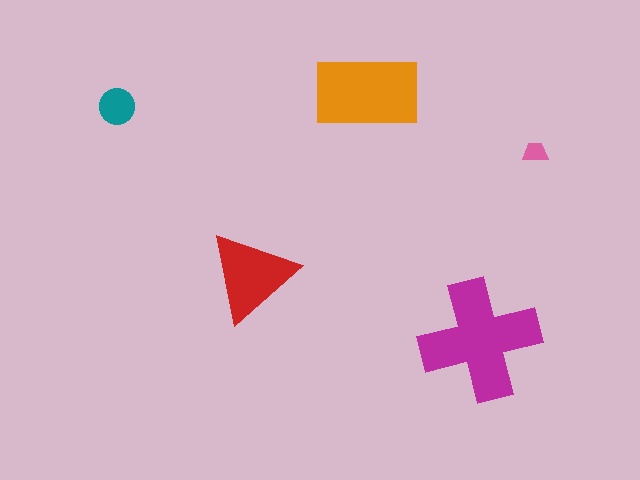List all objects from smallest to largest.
The pink trapezoid, the teal circle, the red triangle, the orange rectangle, the magenta cross.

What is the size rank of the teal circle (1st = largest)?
4th.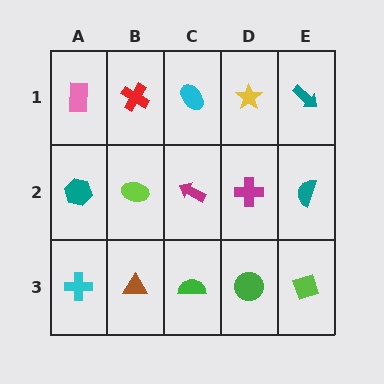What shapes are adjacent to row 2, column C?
A cyan ellipse (row 1, column C), a green semicircle (row 3, column C), a lime ellipse (row 2, column B), a magenta cross (row 2, column D).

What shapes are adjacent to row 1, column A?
A teal hexagon (row 2, column A), a red cross (row 1, column B).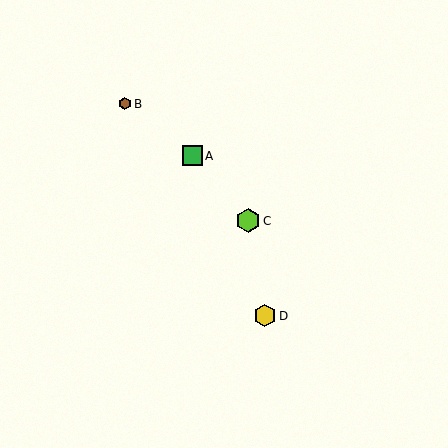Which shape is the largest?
The lime hexagon (labeled C) is the largest.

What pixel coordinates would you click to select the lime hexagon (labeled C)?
Click at (248, 221) to select the lime hexagon C.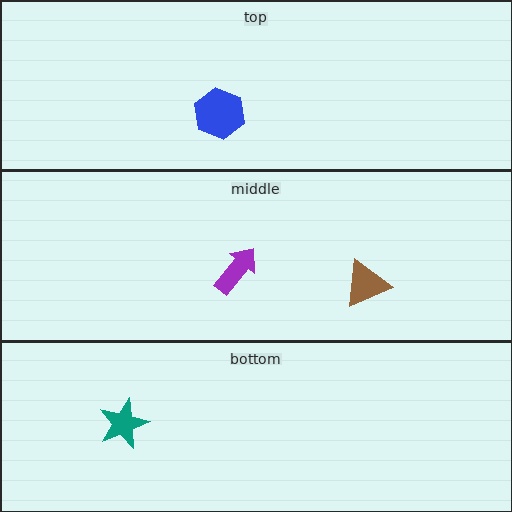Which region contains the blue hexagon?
The top region.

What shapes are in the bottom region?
The teal star.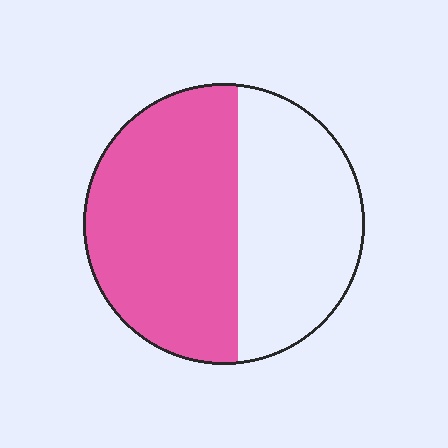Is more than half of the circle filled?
Yes.